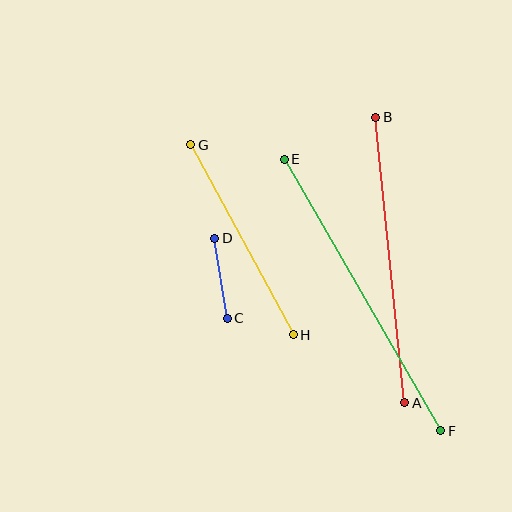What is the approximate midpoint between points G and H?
The midpoint is at approximately (242, 240) pixels.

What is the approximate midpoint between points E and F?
The midpoint is at approximately (362, 295) pixels.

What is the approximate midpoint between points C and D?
The midpoint is at approximately (221, 278) pixels.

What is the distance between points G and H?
The distance is approximately 216 pixels.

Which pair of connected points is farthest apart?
Points E and F are farthest apart.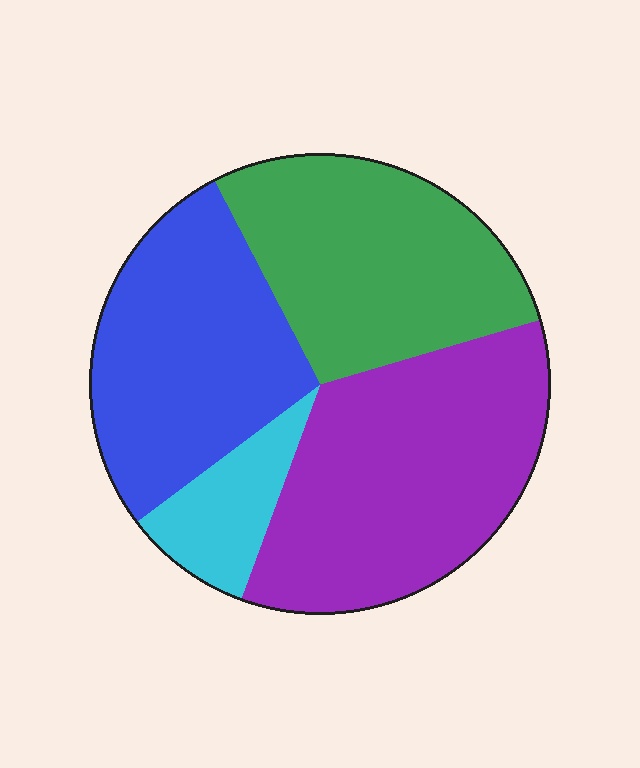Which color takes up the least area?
Cyan, at roughly 10%.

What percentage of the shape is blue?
Blue takes up about one quarter (1/4) of the shape.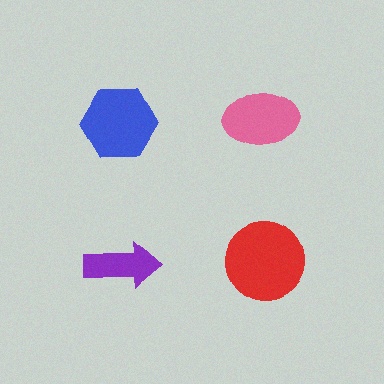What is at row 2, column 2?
A red circle.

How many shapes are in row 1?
2 shapes.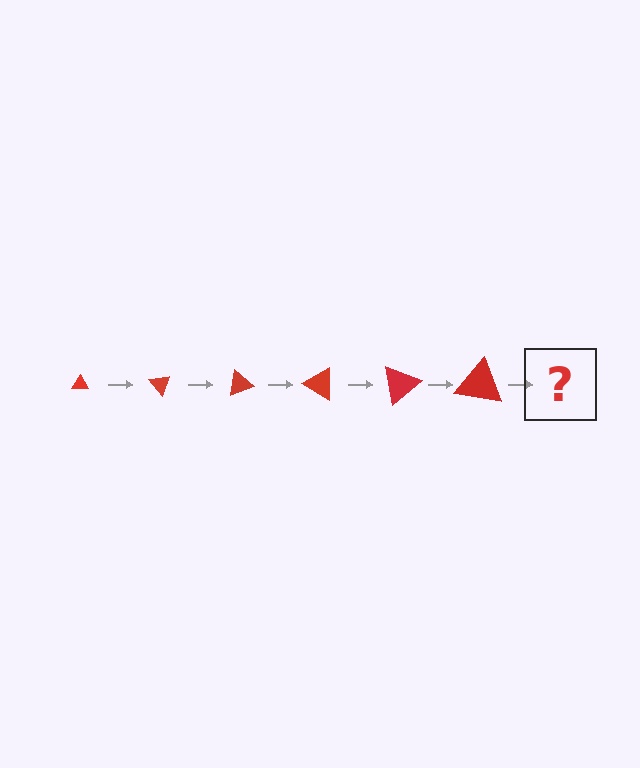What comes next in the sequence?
The next element should be a triangle, larger than the previous one and rotated 300 degrees from the start.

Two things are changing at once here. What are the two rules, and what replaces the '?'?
The two rules are that the triangle grows larger each step and it rotates 50 degrees each step. The '?' should be a triangle, larger than the previous one and rotated 300 degrees from the start.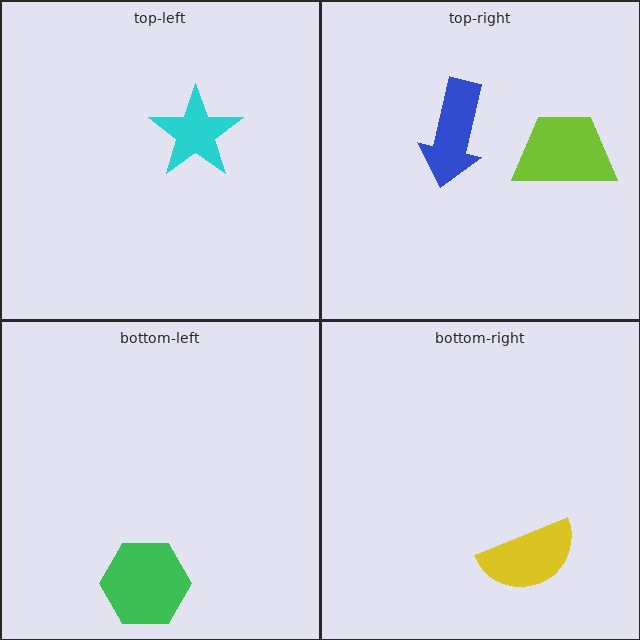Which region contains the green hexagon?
The bottom-left region.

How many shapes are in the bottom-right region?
1.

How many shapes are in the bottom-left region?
1.